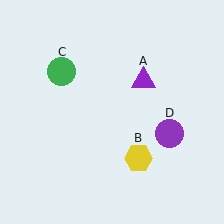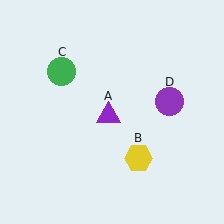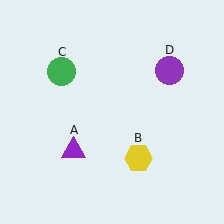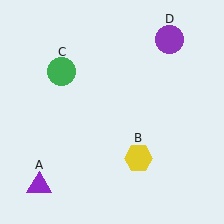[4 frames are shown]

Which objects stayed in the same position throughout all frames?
Yellow hexagon (object B) and green circle (object C) remained stationary.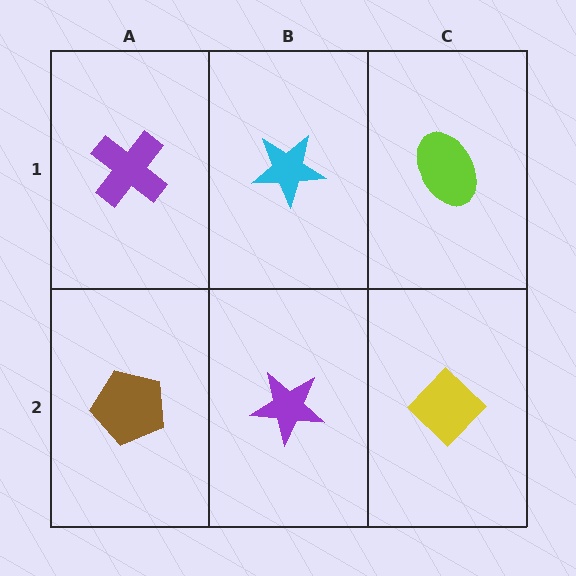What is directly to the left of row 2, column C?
A purple star.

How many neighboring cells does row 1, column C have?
2.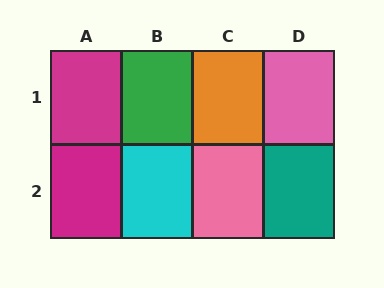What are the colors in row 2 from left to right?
Magenta, cyan, pink, teal.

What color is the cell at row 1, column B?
Green.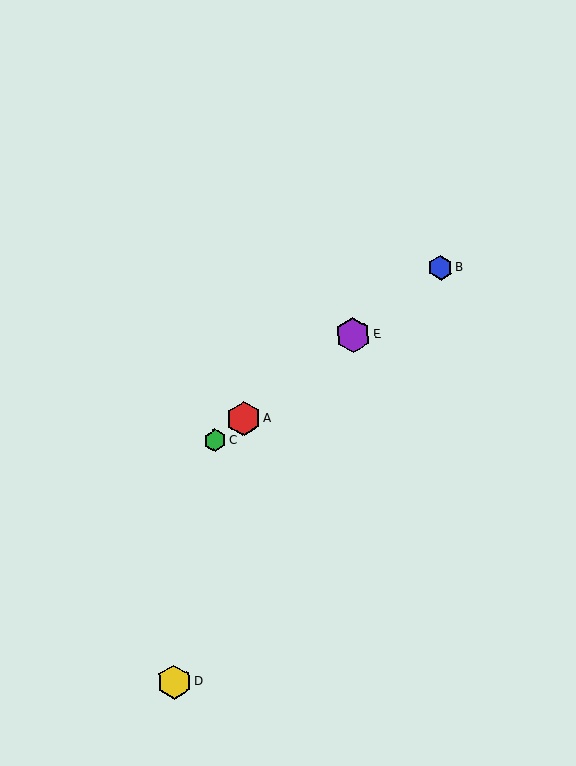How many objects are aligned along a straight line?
4 objects (A, B, C, E) are aligned along a straight line.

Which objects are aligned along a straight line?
Objects A, B, C, E are aligned along a straight line.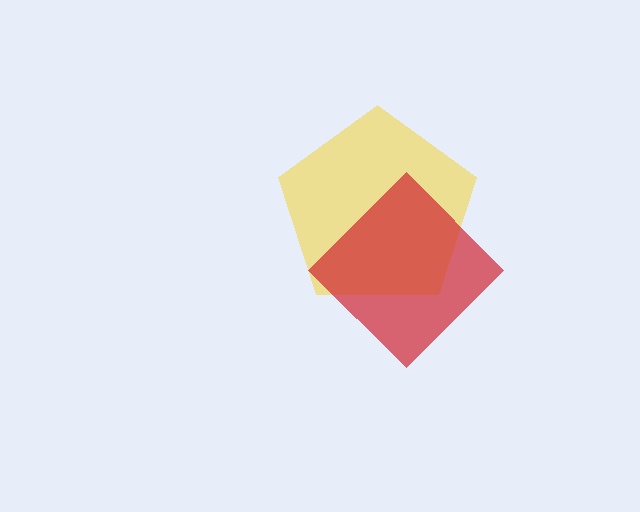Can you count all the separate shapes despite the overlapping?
Yes, there are 2 separate shapes.